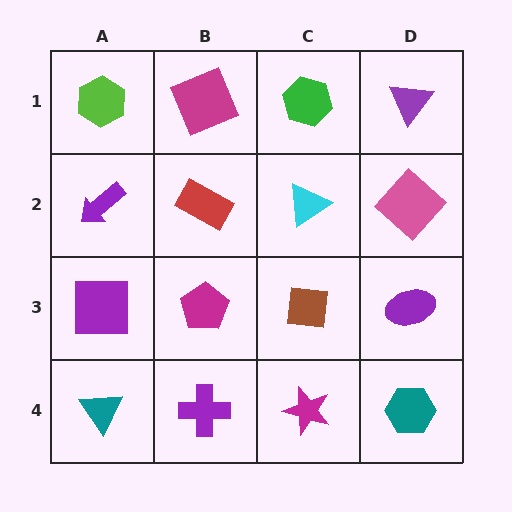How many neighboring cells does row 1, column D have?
2.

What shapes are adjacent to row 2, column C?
A green hexagon (row 1, column C), a brown square (row 3, column C), a red rectangle (row 2, column B), a pink diamond (row 2, column D).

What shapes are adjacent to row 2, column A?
A lime hexagon (row 1, column A), a purple square (row 3, column A), a red rectangle (row 2, column B).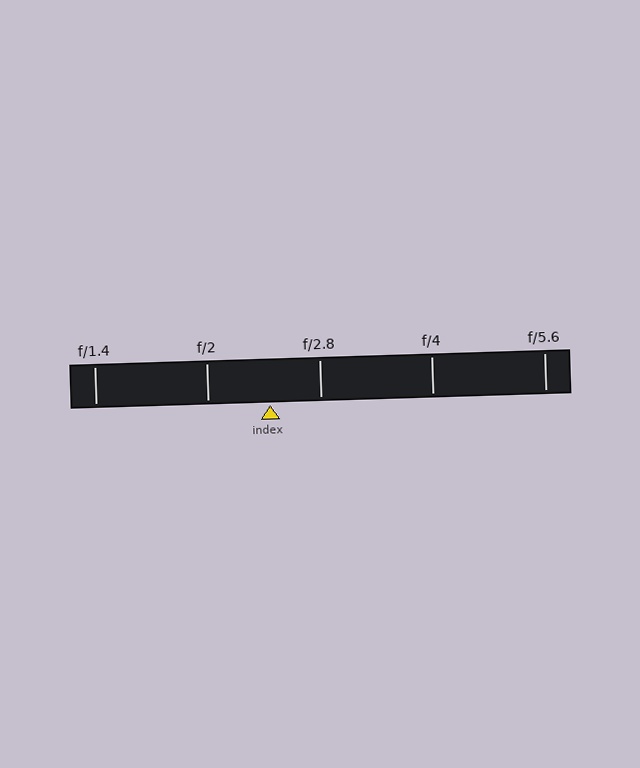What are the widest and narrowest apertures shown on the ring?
The widest aperture shown is f/1.4 and the narrowest is f/5.6.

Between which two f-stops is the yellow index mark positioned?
The index mark is between f/2 and f/2.8.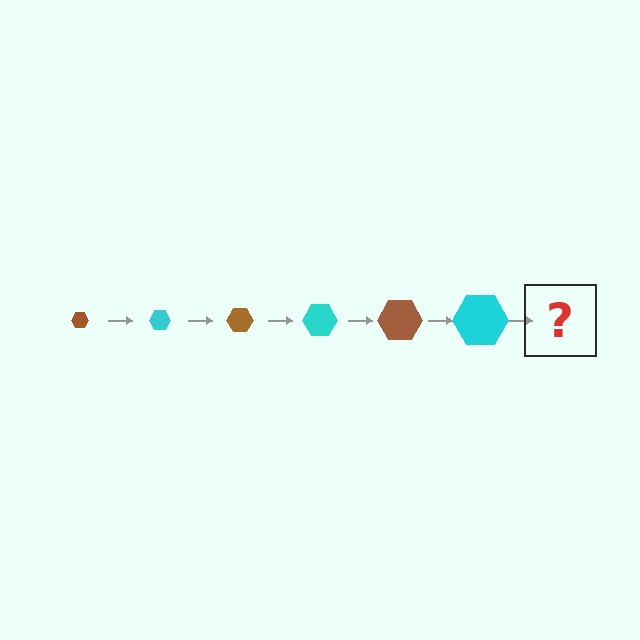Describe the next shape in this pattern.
It should be a brown hexagon, larger than the previous one.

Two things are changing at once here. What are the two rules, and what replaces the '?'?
The two rules are that the hexagon grows larger each step and the color cycles through brown and cyan. The '?' should be a brown hexagon, larger than the previous one.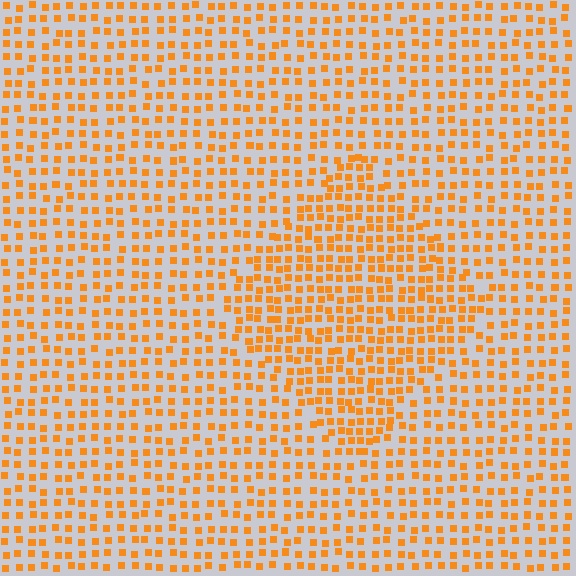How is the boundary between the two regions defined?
The boundary is defined by a change in element density (approximately 1.6x ratio). All elements are the same color, size, and shape.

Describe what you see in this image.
The image contains small orange elements arranged at two different densities. A diamond-shaped region is visible where the elements are more densely packed than the surrounding area.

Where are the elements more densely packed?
The elements are more densely packed inside the diamond boundary.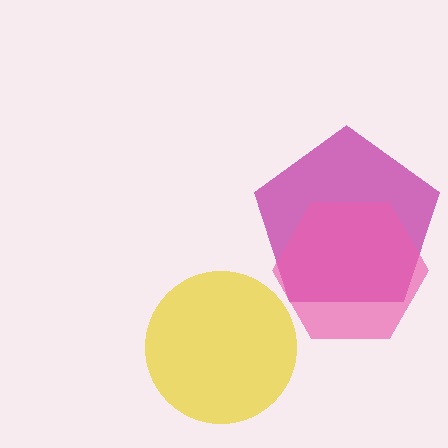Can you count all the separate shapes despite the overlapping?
Yes, there are 3 separate shapes.